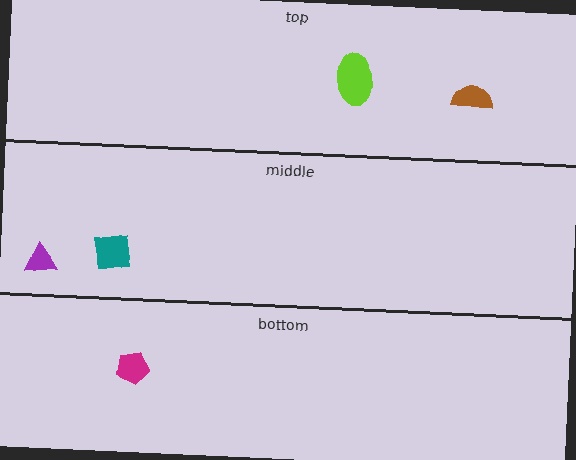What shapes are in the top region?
The lime ellipse, the brown semicircle.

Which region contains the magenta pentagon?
The bottom region.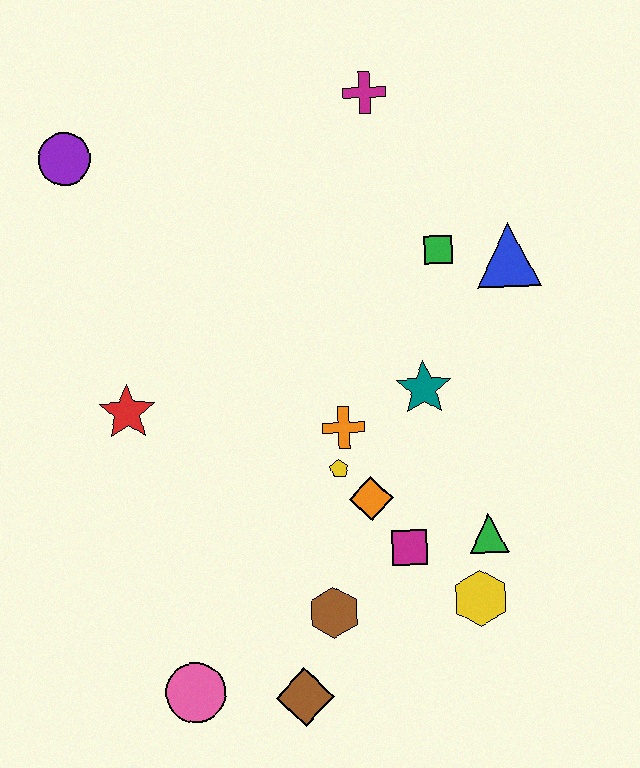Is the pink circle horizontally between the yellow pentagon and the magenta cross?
No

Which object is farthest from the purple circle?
The yellow hexagon is farthest from the purple circle.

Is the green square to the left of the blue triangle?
Yes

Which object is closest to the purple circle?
The red star is closest to the purple circle.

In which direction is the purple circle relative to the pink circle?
The purple circle is above the pink circle.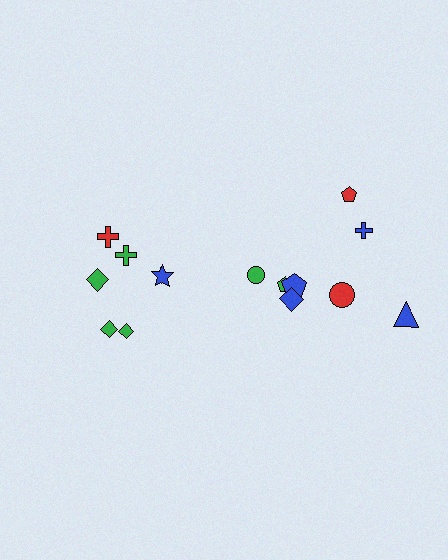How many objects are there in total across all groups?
There are 14 objects.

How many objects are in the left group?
There are 6 objects.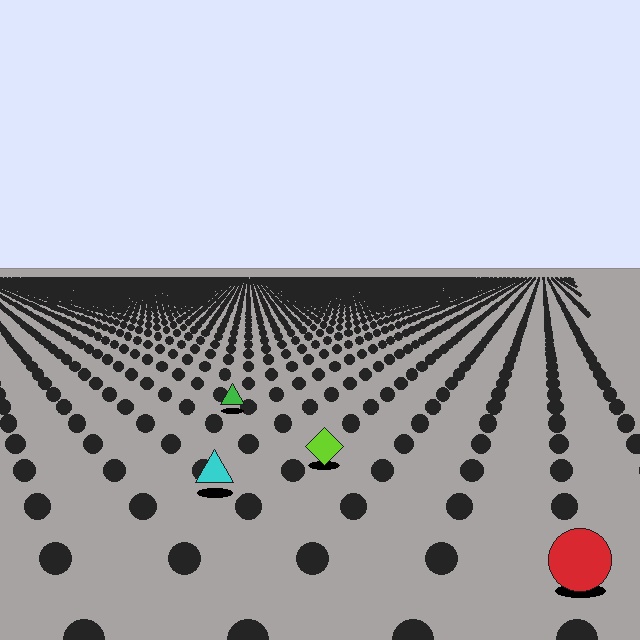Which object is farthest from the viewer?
The green triangle is farthest from the viewer. It appears smaller and the ground texture around it is denser.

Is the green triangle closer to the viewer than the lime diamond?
No. The lime diamond is closer — you can tell from the texture gradient: the ground texture is coarser near it.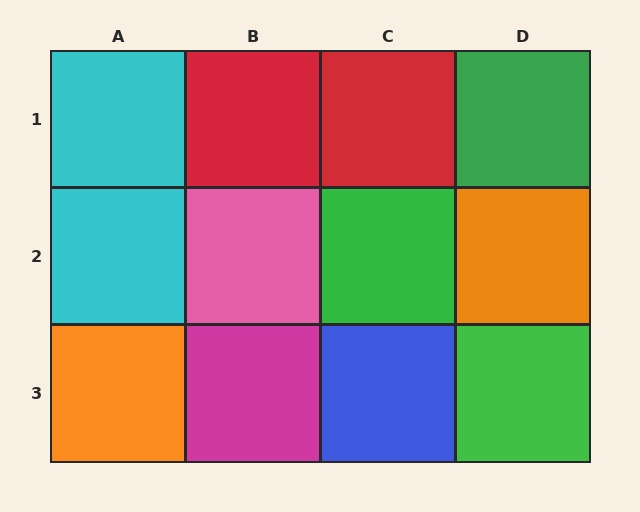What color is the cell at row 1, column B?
Red.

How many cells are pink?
1 cell is pink.